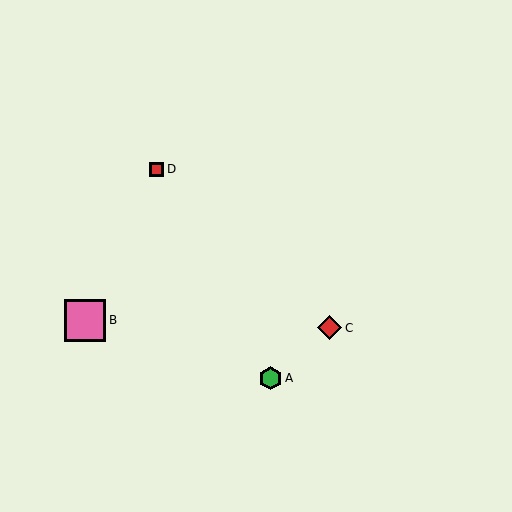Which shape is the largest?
The pink square (labeled B) is the largest.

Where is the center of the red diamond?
The center of the red diamond is at (330, 328).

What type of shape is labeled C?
Shape C is a red diamond.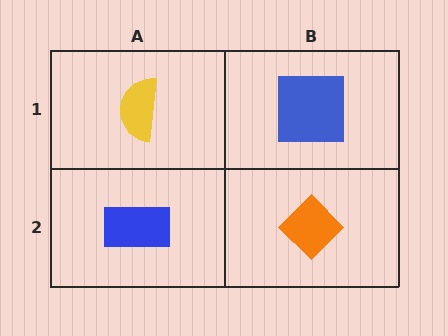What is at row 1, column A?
A yellow semicircle.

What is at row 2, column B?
An orange diamond.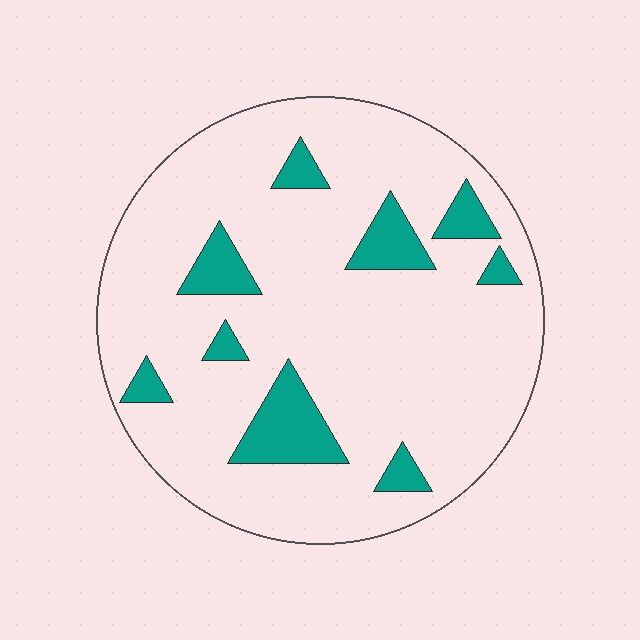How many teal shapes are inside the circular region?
9.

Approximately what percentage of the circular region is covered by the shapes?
Approximately 15%.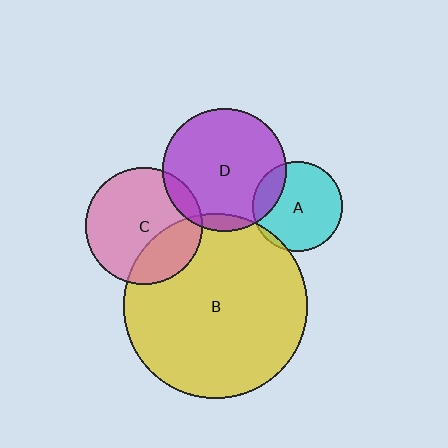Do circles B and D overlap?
Yes.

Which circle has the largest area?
Circle B (yellow).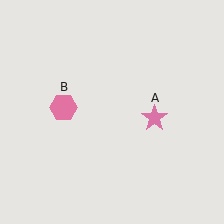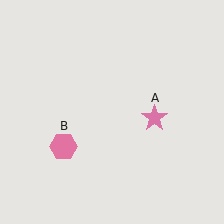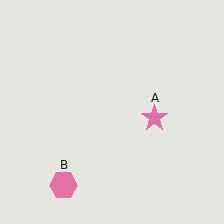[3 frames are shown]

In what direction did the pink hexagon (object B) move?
The pink hexagon (object B) moved down.